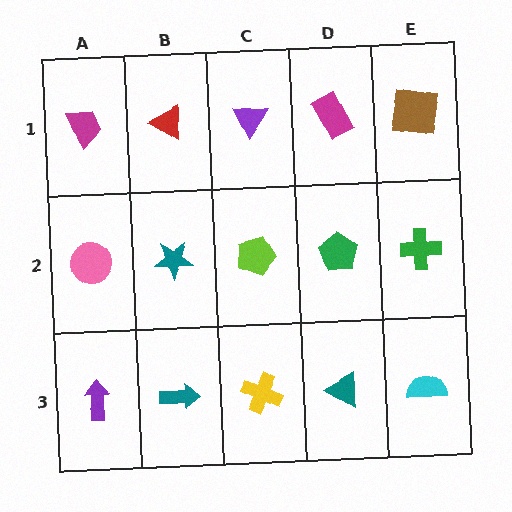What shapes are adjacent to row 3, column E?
A green cross (row 2, column E), a teal triangle (row 3, column D).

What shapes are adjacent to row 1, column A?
A pink circle (row 2, column A), a red triangle (row 1, column B).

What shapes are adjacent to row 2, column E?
A brown square (row 1, column E), a cyan semicircle (row 3, column E), a green pentagon (row 2, column D).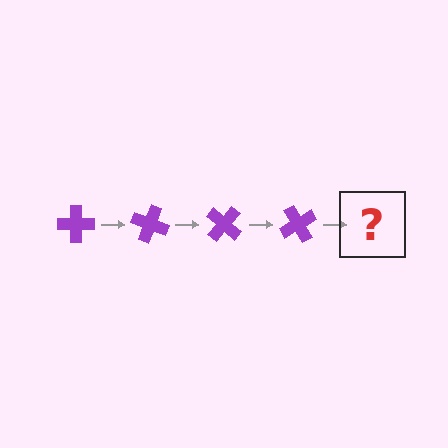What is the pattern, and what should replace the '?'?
The pattern is that the cross rotates 20 degrees each step. The '?' should be a purple cross rotated 80 degrees.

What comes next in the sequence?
The next element should be a purple cross rotated 80 degrees.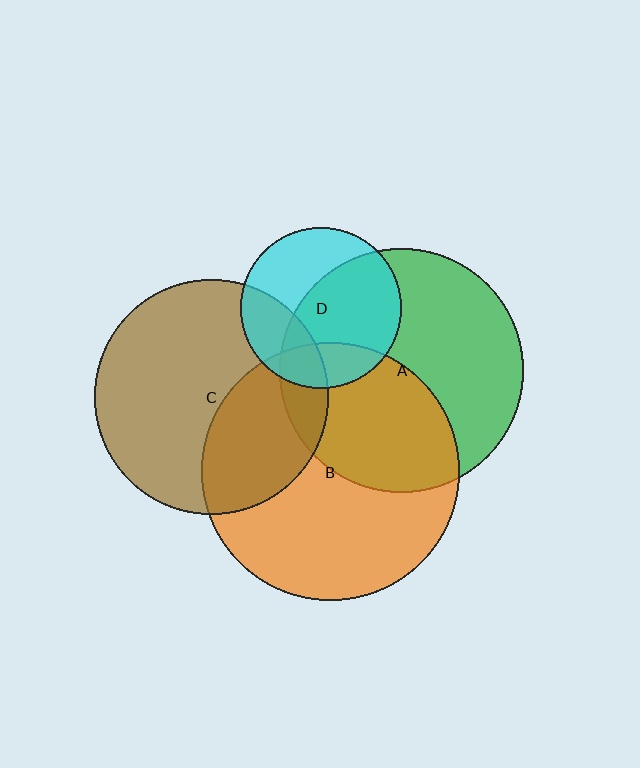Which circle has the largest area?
Circle B (orange).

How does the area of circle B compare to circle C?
Approximately 1.2 times.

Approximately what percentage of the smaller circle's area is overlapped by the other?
Approximately 20%.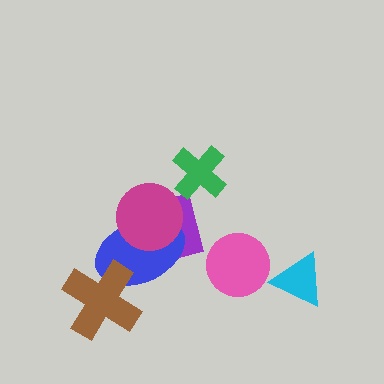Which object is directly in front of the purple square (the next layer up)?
The blue ellipse is directly in front of the purple square.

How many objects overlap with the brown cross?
1 object overlaps with the brown cross.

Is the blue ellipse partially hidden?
Yes, it is partially covered by another shape.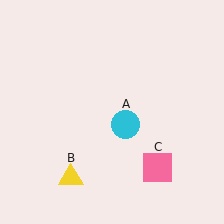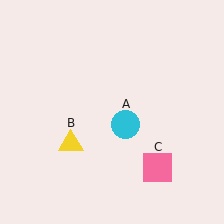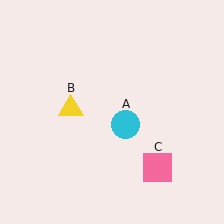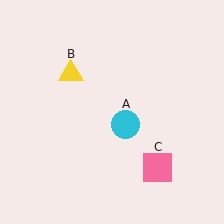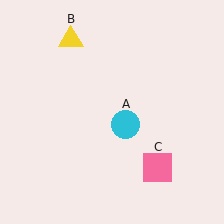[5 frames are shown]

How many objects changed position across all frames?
1 object changed position: yellow triangle (object B).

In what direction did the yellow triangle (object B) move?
The yellow triangle (object B) moved up.